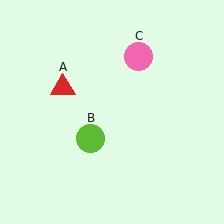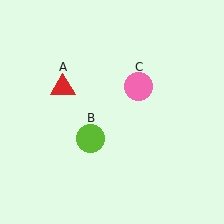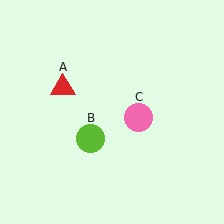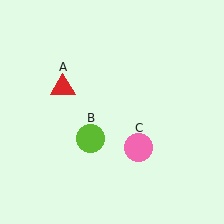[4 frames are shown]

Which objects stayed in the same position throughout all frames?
Red triangle (object A) and lime circle (object B) remained stationary.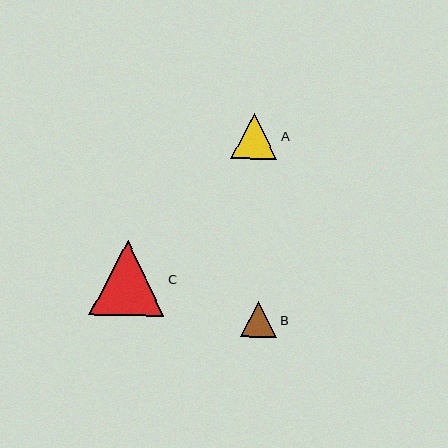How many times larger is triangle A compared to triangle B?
Triangle A is approximately 1.3 times the size of triangle B.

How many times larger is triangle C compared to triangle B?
Triangle C is approximately 2.1 times the size of triangle B.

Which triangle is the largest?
Triangle C is the largest with a size of approximately 76 pixels.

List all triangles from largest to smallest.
From largest to smallest: C, A, B.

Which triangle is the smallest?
Triangle B is the smallest with a size of approximately 36 pixels.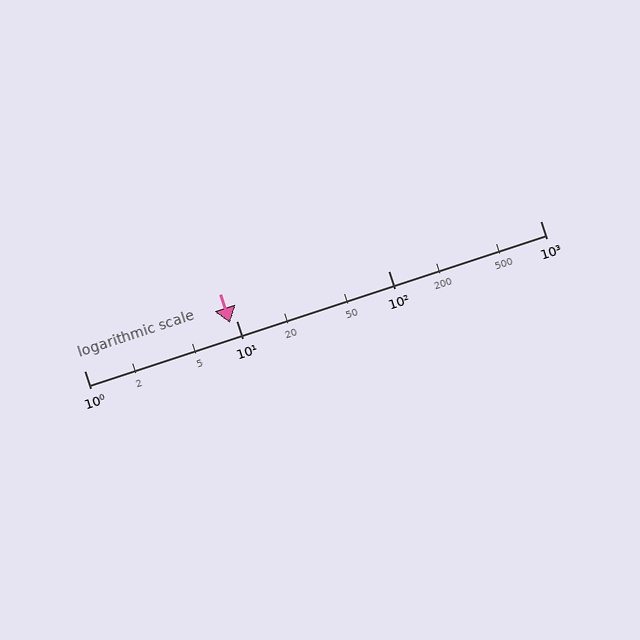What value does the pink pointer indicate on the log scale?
The pointer indicates approximately 9.1.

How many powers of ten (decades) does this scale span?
The scale spans 3 decades, from 1 to 1000.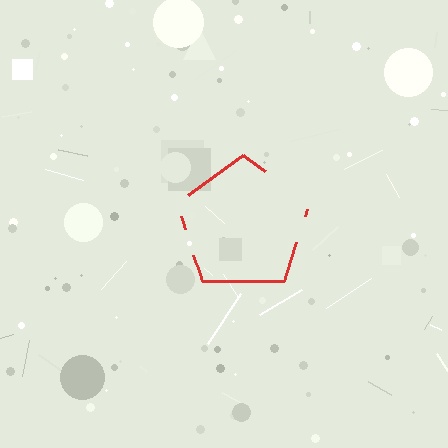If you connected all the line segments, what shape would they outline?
They would outline a pentagon.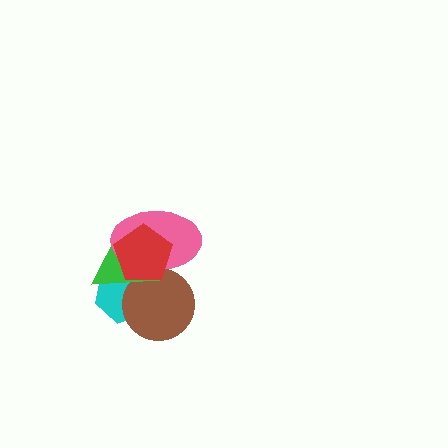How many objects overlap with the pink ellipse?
4 objects overlap with the pink ellipse.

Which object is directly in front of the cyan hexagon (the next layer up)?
The brown circle is directly in front of the cyan hexagon.